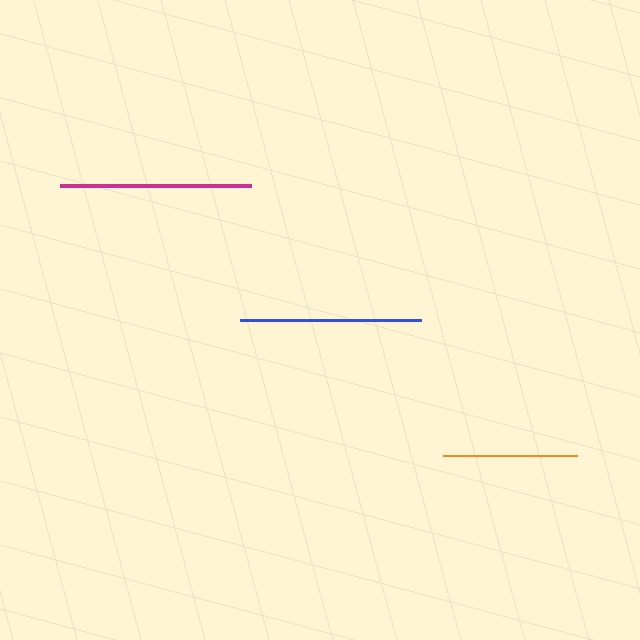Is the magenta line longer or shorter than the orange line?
The magenta line is longer than the orange line.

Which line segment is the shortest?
The orange line is the shortest at approximately 135 pixels.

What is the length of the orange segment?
The orange segment is approximately 135 pixels long.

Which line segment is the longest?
The magenta line is the longest at approximately 191 pixels.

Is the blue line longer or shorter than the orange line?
The blue line is longer than the orange line.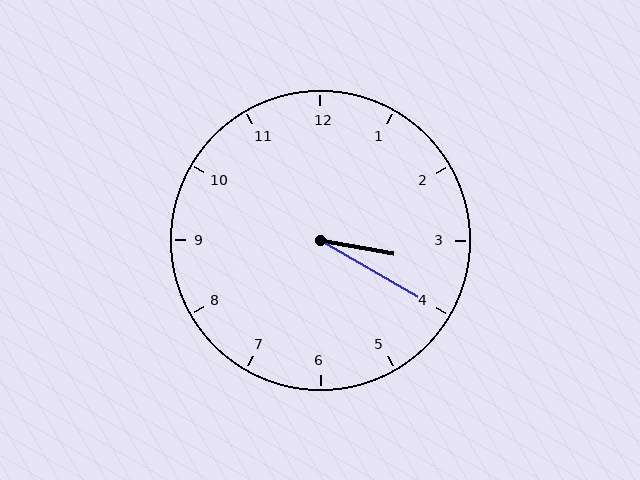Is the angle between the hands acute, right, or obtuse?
It is acute.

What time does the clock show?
3:20.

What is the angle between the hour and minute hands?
Approximately 20 degrees.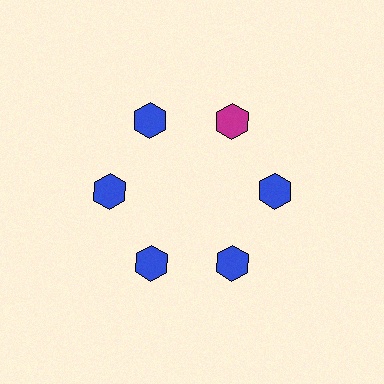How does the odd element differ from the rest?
It has a different color: magenta instead of blue.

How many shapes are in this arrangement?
There are 6 shapes arranged in a ring pattern.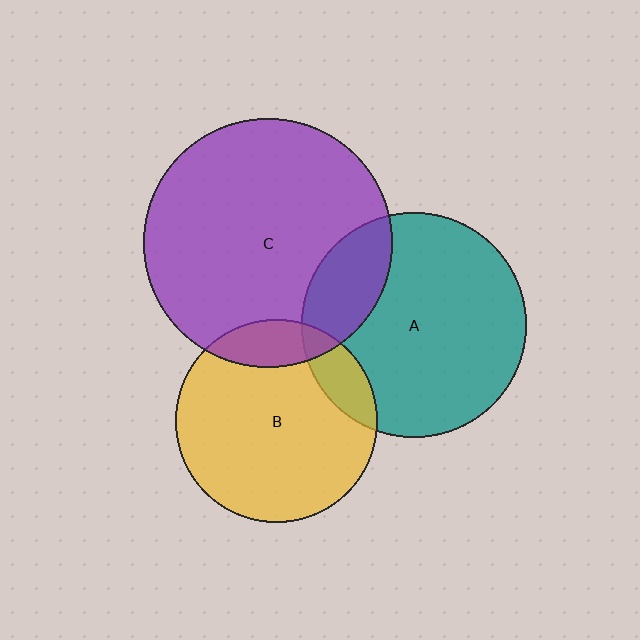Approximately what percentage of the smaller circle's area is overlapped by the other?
Approximately 20%.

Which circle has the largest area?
Circle C (purple).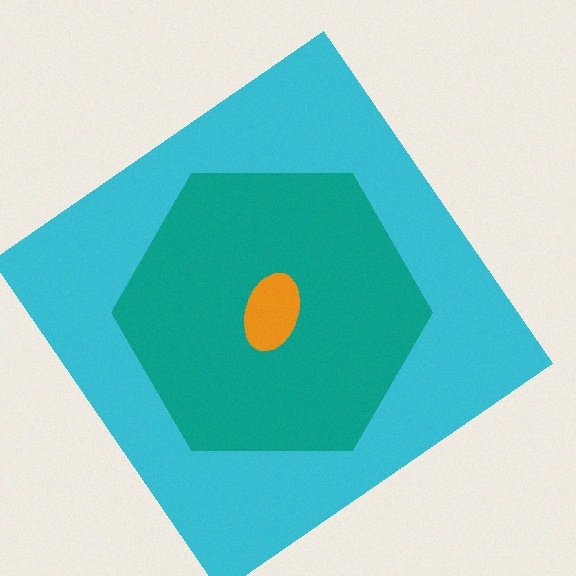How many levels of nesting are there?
3.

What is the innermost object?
The orange ellipse.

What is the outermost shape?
The cyan diamond.